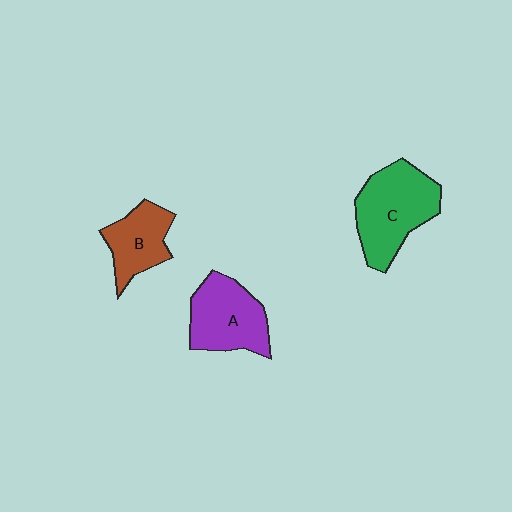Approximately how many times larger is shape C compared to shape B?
Approximately 1.6 times.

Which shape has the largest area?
Shape C (green).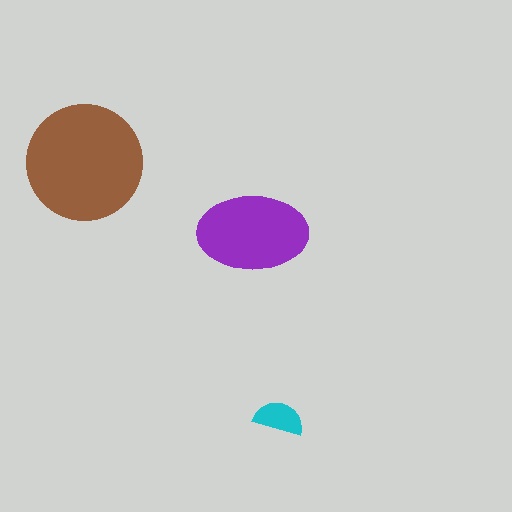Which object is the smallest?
The cyan semicircle.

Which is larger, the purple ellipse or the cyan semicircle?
The purple ellipse.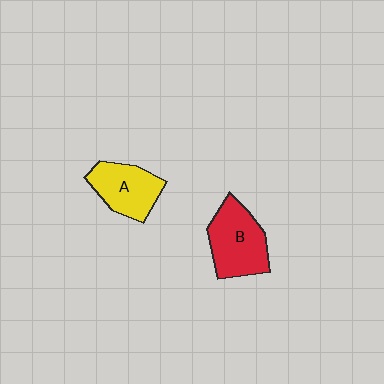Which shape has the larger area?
Shape B (red).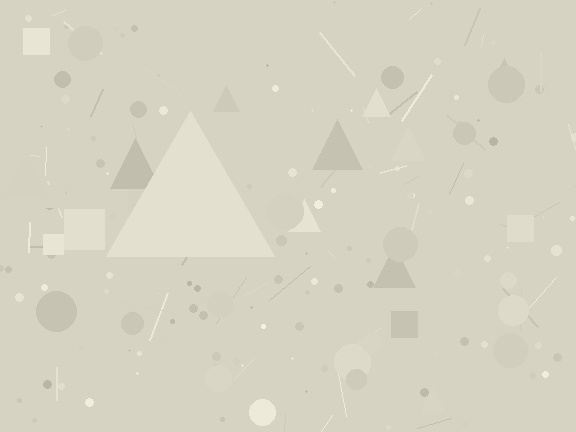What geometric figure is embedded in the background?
A triangle is embedded in the background.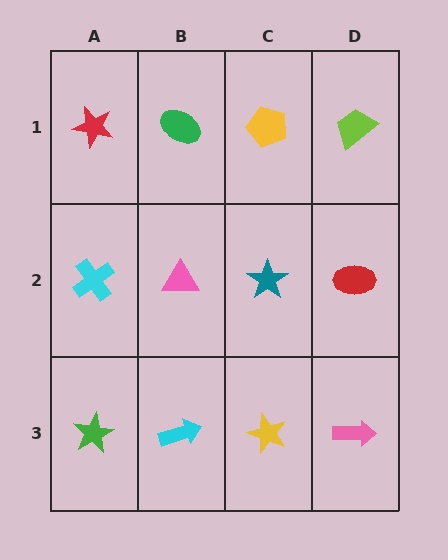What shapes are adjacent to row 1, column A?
A cyan cross (row 2, column A), a green ellipse (row 1, column B).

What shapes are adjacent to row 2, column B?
A green ellipse (row 1, column B), a cyan arrow (row 3, column B), a cyan cross (row 2, column A), a teal star (row 2, column C).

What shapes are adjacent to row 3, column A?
A cyan cross (row 2, column A), a cyan arrow (row 3, column B).